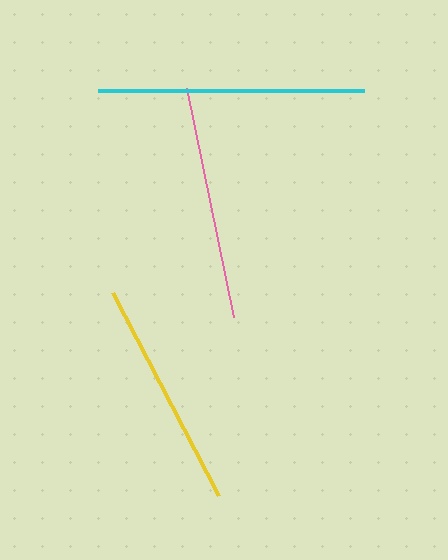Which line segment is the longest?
The cyan line is the longest at approximately 266 pixels.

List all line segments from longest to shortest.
From longest to shortest: cyan, pink, yellow.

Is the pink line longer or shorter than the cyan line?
The cyan line is longer than the pink line.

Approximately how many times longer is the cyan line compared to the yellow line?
The cyan line is approximately 1.2 times the length of the yellow line.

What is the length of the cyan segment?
The cyan segment is approximately 266 pixels long.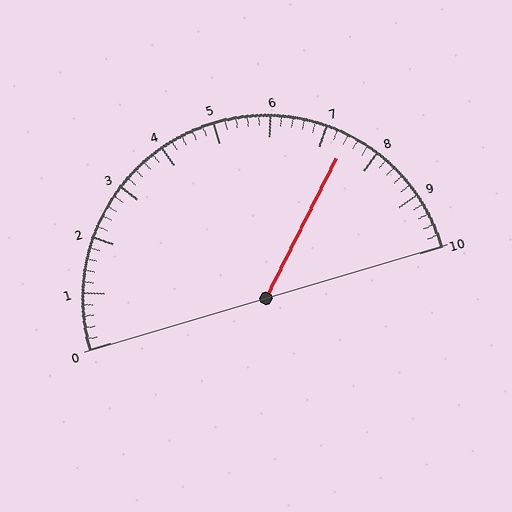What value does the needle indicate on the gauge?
The needle indicates approximately 7.4.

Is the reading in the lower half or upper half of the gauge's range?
The reading is in the upper half of the range (0 to 10).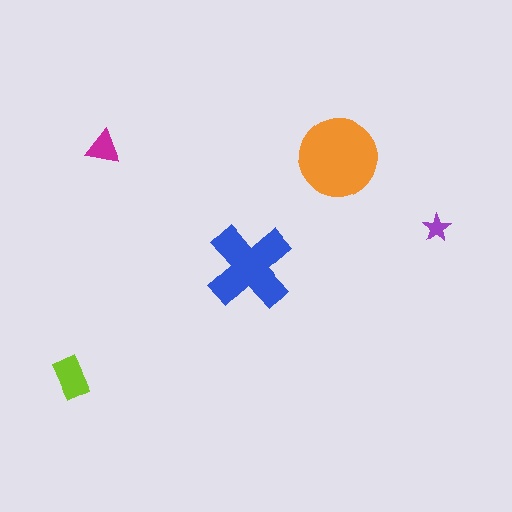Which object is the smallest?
The purple star.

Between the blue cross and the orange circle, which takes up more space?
The orange circle.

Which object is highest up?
The magenta triangle is topmost.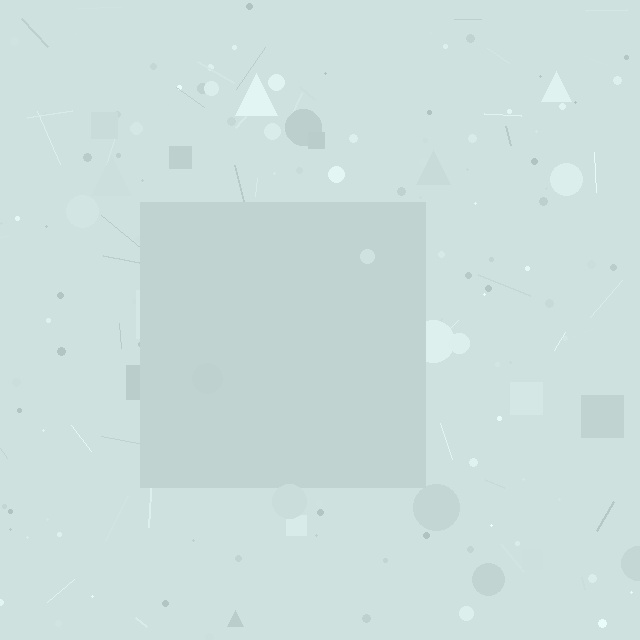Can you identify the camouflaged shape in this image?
The camouflaged shape is a square.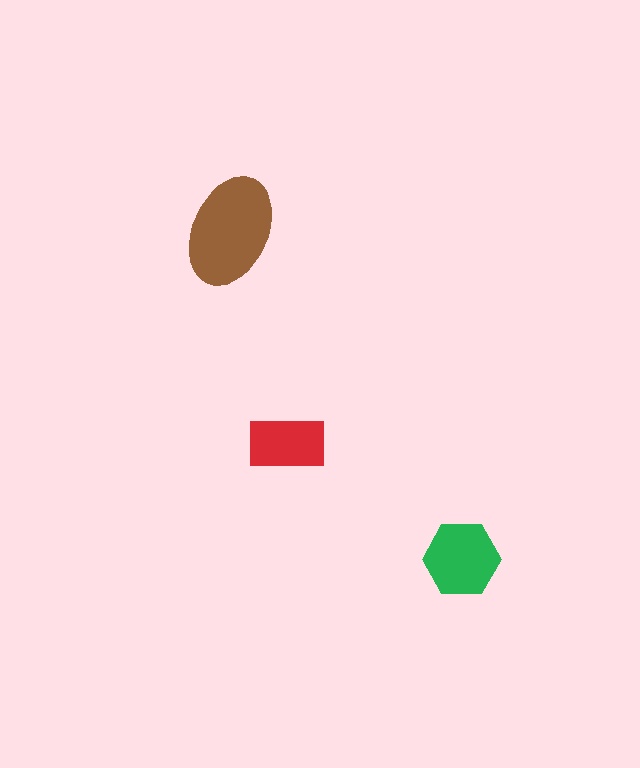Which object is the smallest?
The red rectangle.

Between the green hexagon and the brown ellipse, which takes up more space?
The brown ellipse.